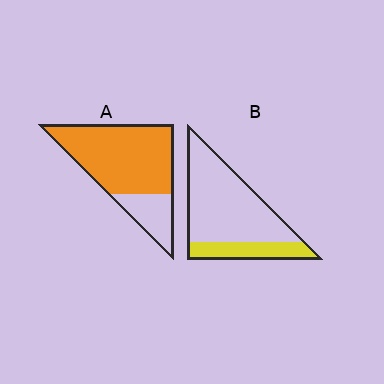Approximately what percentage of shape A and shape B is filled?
A is approximately 75% and B is approximately 25%.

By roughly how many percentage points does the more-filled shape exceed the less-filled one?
By roughly 50 percentage points (A over B).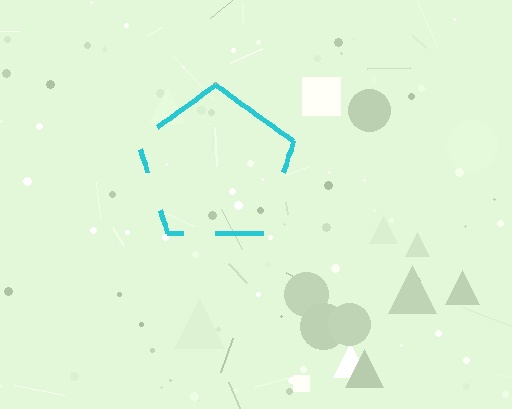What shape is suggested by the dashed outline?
The dashed outline suggests a pentagon.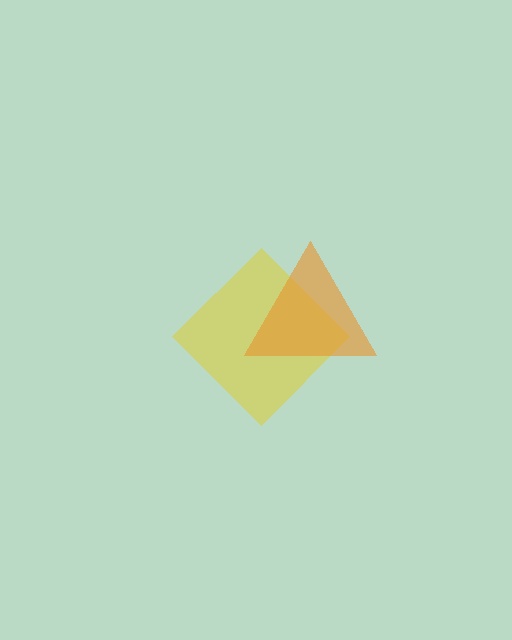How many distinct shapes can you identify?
There are 2 distinct shapes: a yellow diamond, an orange triangle.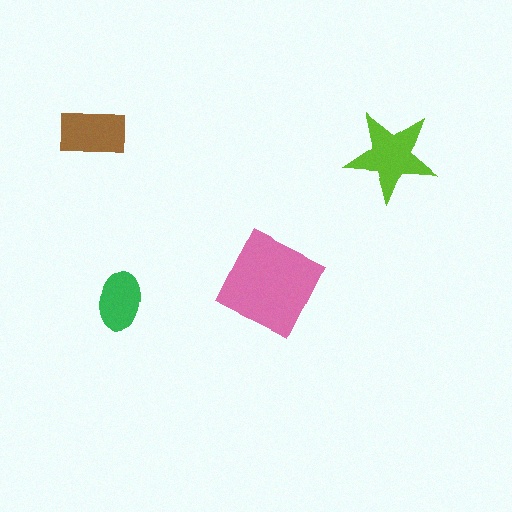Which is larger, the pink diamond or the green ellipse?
The pink diamond.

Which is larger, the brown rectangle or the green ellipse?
The brown rectangle.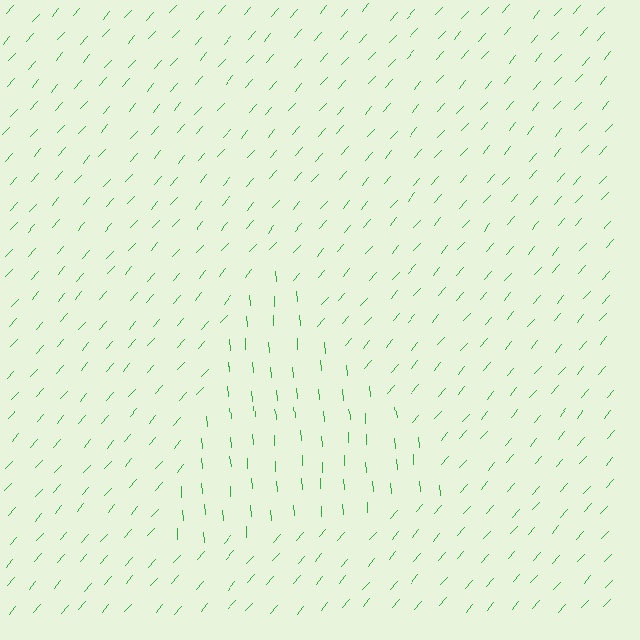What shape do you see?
I see a triangle.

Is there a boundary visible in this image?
Yes, there is a texture boundary formed by a change in line orientation.